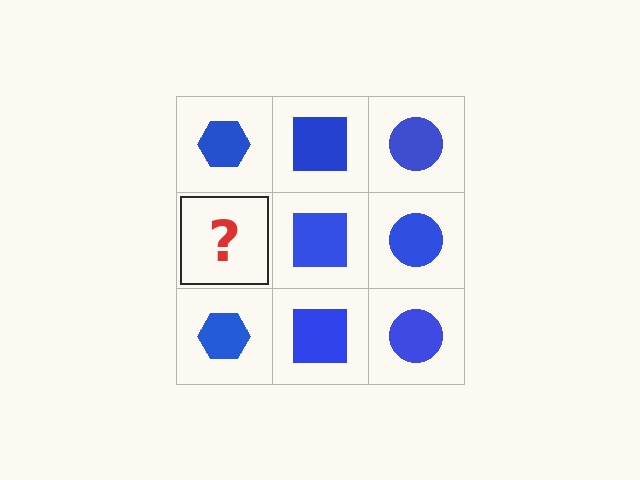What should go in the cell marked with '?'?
The missing cell should contain a blue hexagon.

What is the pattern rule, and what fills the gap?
The rule is that each column has a consistent shape. The gap should be filled with a blue hexagon.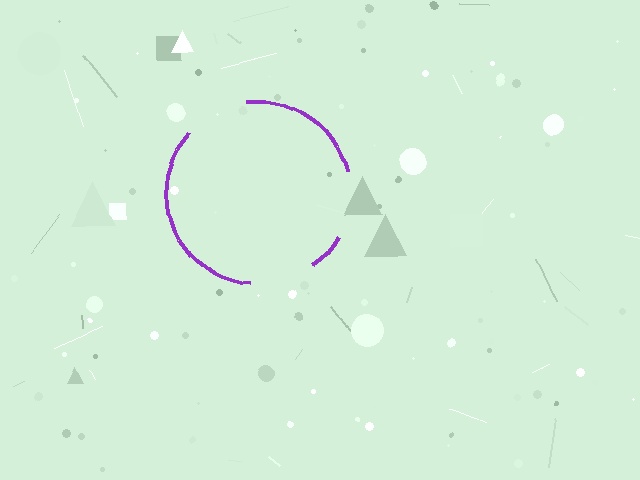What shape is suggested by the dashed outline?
The dashed outline suggests a circle.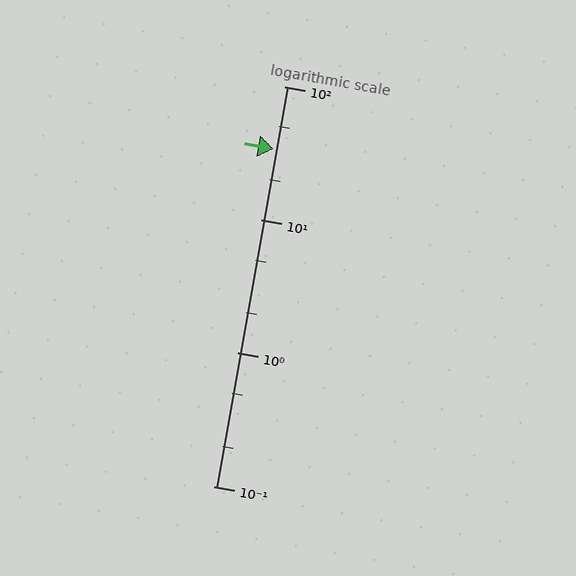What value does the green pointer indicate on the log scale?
The pointer indicates approximately 34.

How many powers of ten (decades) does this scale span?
The scale spans 3 decades, from 0.1 to 100.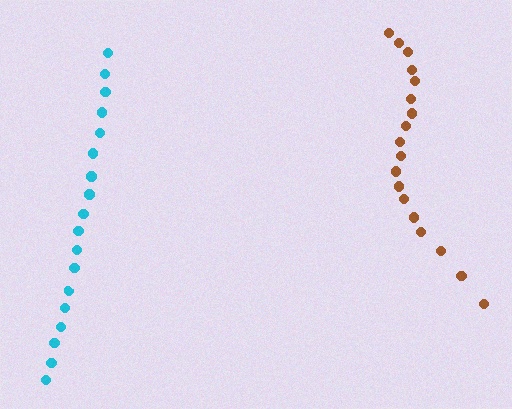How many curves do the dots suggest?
There are 2 distinct paths.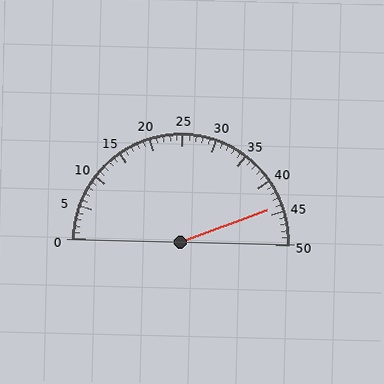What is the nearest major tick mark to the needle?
The nearest major tick mark is 45.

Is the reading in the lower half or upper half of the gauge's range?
The reading is in the upper half of the range (0 to 50).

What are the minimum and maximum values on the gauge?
The gauge ranges from 0 to 50.